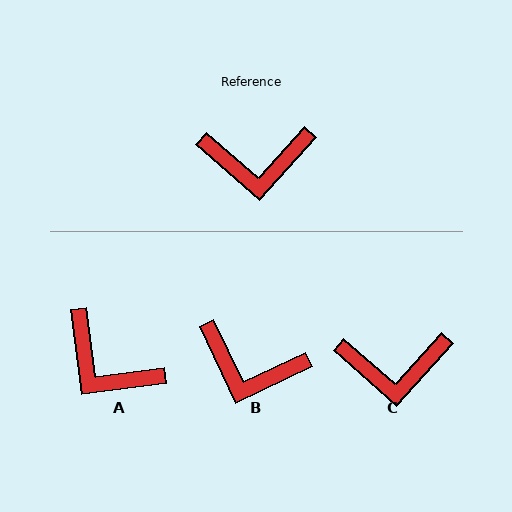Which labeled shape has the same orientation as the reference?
C.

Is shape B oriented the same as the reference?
No, it is off by about 23 degrees.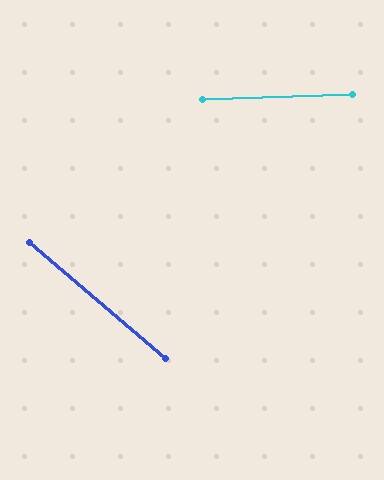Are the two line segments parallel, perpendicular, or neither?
Neither parallel nor perpendicular — they differ by about 42°.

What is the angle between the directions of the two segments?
Approximately 42 degrees.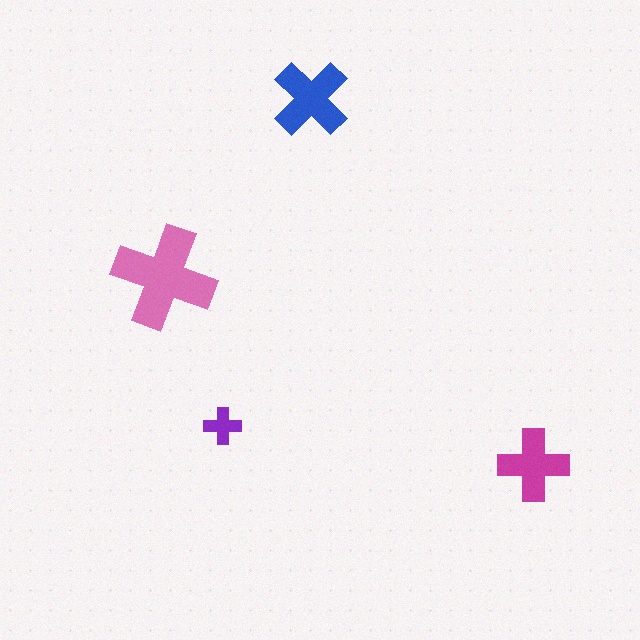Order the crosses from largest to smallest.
the pink one, the blue one, the magenta one, the purple one.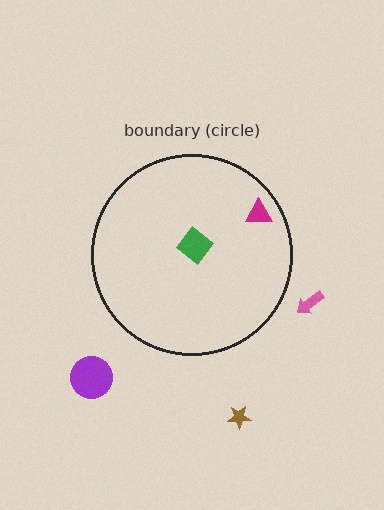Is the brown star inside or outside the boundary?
Outside.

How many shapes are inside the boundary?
2 inside, 3 outside.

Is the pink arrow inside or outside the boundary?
Outside.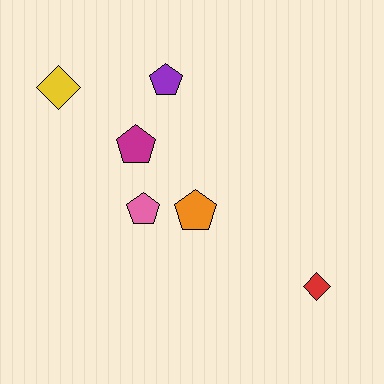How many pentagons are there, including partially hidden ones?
There are 4 pentagons.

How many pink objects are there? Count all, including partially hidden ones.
There is 1 pink object.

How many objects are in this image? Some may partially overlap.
There are 6 objects.